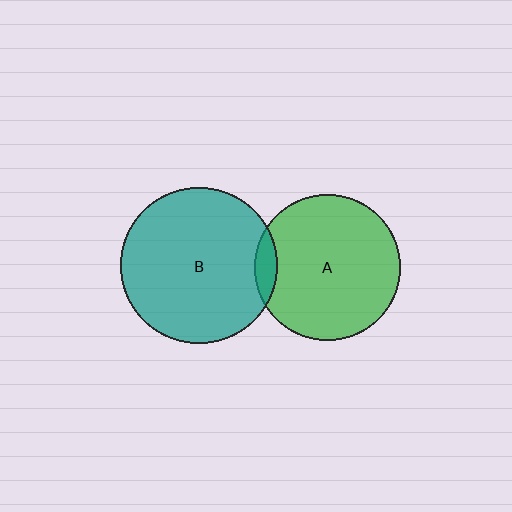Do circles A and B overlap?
Yes.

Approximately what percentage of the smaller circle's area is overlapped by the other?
Approximately 5%.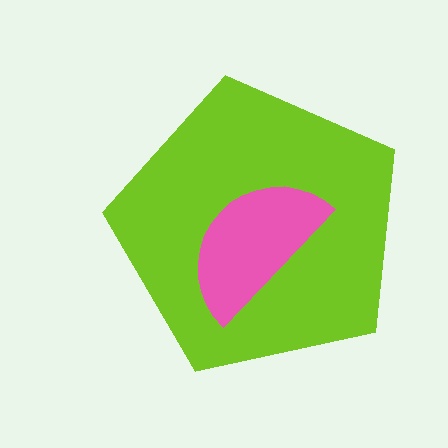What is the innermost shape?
The pink semicircle.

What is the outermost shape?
The lime pentagon.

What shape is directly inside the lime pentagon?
The pink semicircle.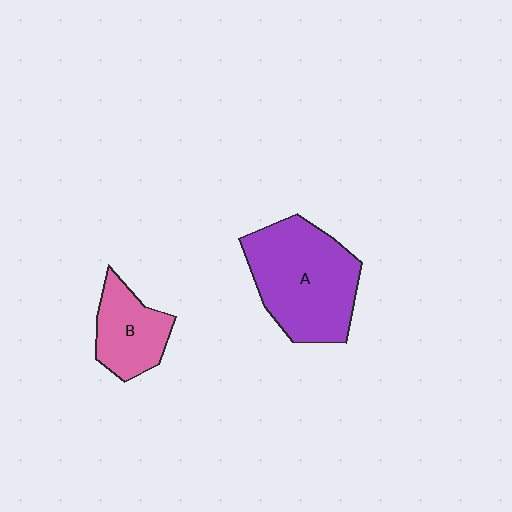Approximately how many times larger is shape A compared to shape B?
Approximately 1.9 times.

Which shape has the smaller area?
Shape B (pink).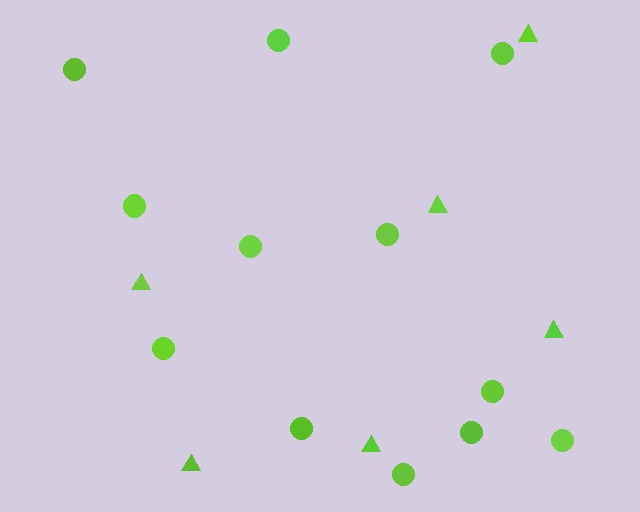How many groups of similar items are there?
There are 2 groups: one group of circles (12) and one group of triangles (6).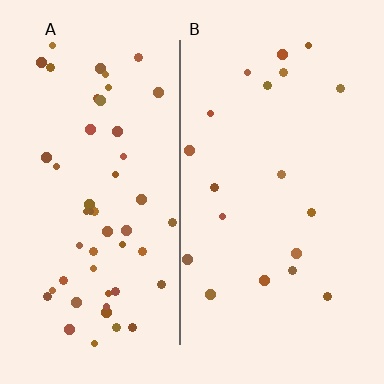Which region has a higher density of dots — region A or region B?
A (the left).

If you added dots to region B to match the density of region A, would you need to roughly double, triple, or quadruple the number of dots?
Approximately triple.